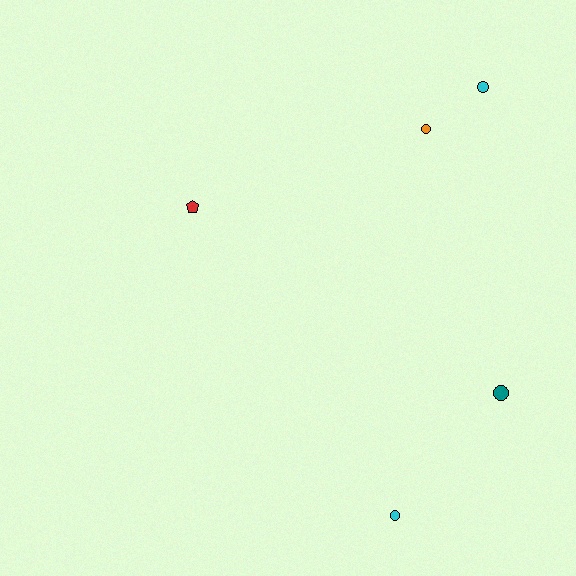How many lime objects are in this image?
There are no lime objects.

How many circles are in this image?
There are 4 circles.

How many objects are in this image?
There are 5 objects.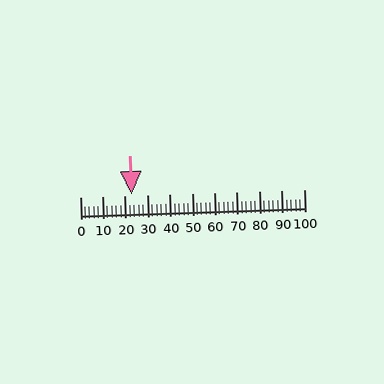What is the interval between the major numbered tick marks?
The major tick marks are spaced 10 units apart.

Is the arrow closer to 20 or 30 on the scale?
The arrow is closer to 20.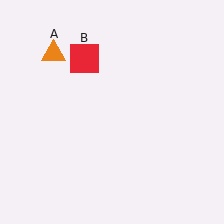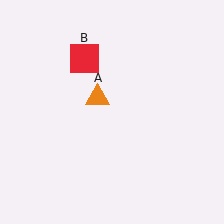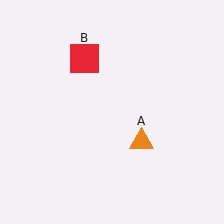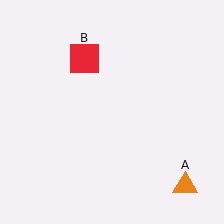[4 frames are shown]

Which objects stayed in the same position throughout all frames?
Red square (object B) remained stationary.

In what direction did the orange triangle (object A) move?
The orange triangle (object A) moved down and to the right.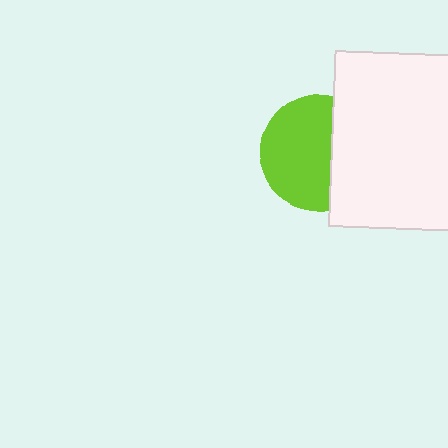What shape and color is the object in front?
The object in front is a white rectangle.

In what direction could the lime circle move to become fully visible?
The lime circle could move left. That would shift it out from behind the white rectangle entirely.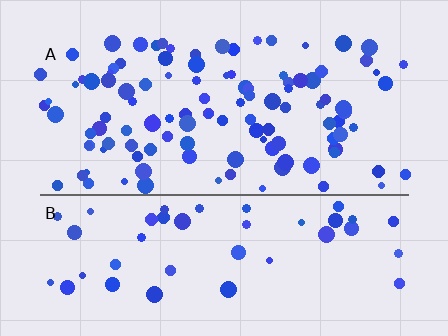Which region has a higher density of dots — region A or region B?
A (the top).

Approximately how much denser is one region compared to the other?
Approximately 2.4× — region A over region B.